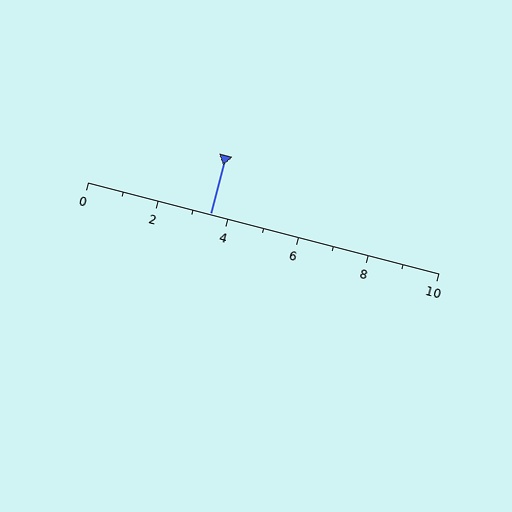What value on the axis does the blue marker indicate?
The marker indicates approximately 3.5.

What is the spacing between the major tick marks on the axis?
The major ticks are spaced 2 apart.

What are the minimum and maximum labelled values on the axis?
The axis runs from 0 to 10.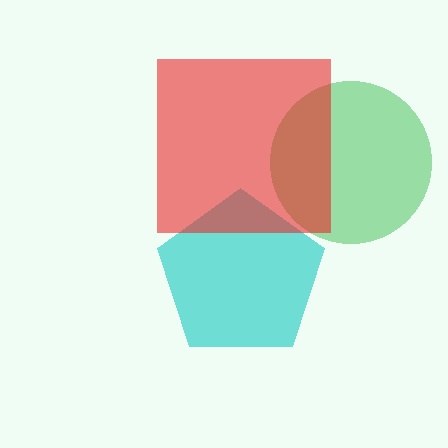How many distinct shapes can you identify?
There are 3 distinct shapes: a cyan pentagon, a green circle, a red square.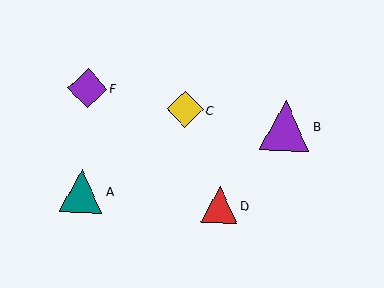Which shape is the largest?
The purple triangle (labeled B) is the largest.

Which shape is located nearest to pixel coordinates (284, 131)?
The purple triangle (labeled B) at (285, 126) is nearest to that location.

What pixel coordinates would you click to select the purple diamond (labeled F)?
Click at (87, 88) to select the purple diamond F.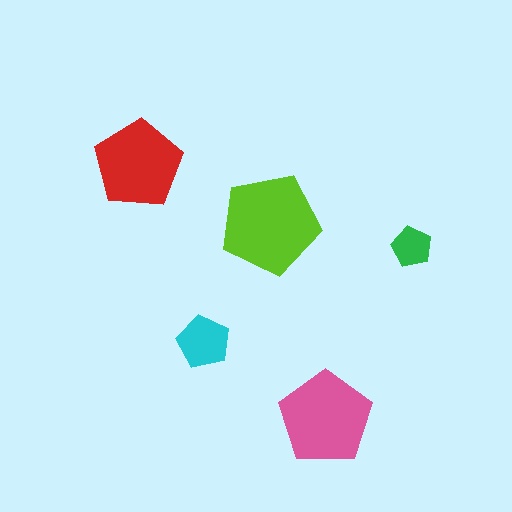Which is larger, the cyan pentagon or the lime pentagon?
The lime one.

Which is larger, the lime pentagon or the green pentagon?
The lime one.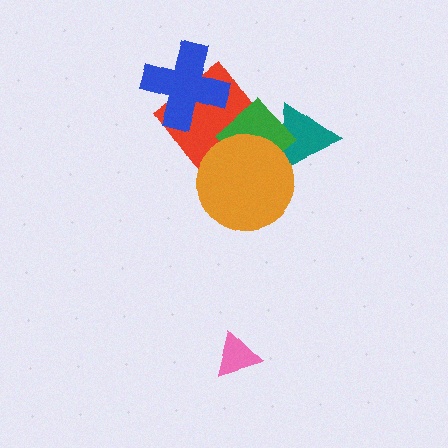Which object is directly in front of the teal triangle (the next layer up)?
The green diamond is directly in front of the teal triangle.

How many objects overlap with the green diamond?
3 objects overlap with the green diamond.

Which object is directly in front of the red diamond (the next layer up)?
The blue cross is directly in front of the red diamond.